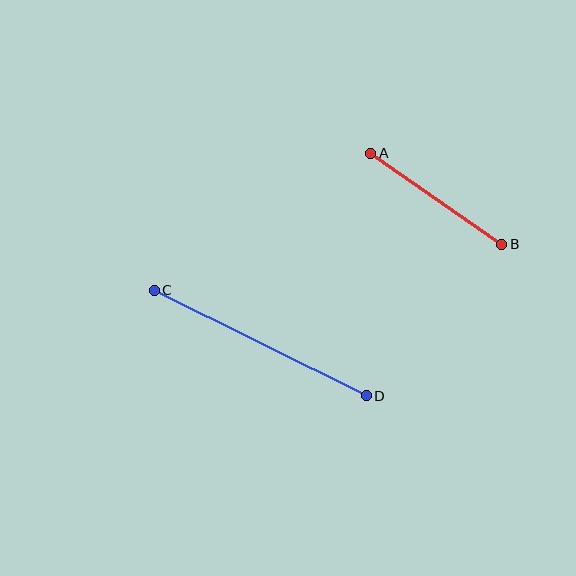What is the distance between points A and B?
The distance is approximately 160 pixels.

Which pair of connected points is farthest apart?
Points C and D are farthest apart.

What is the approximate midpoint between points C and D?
The midpoint is at approximately (260, 343) pixels.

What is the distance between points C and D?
The distance is approximately 237 pixels.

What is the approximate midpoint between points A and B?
The midpoint is at approximately (436, 199) pixels.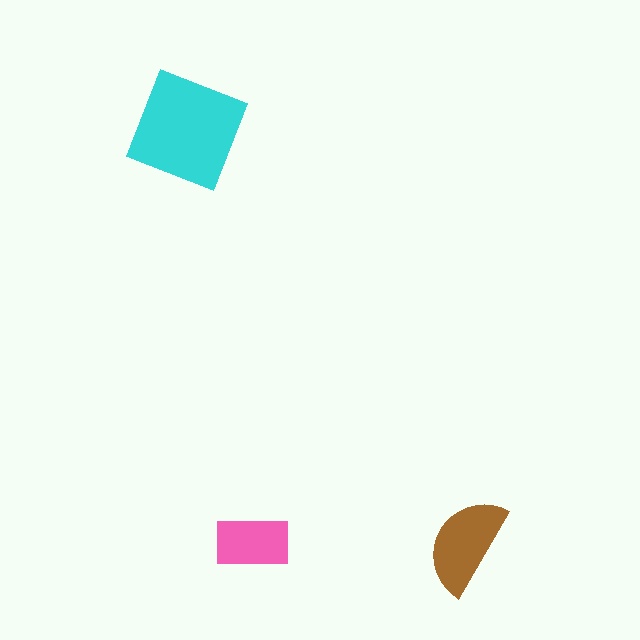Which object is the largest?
The cyan square.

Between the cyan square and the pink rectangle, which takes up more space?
The cyan square.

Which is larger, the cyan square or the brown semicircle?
The cyan square.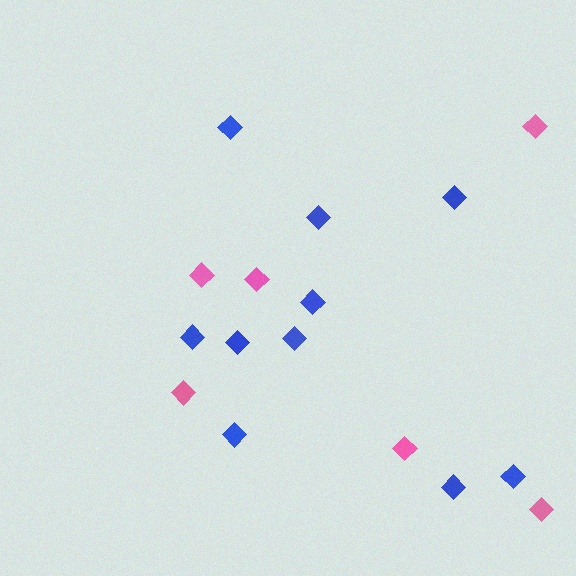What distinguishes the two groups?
There are 2 groups: one group of pink diamonds (6) and one group of blue diamonds (10).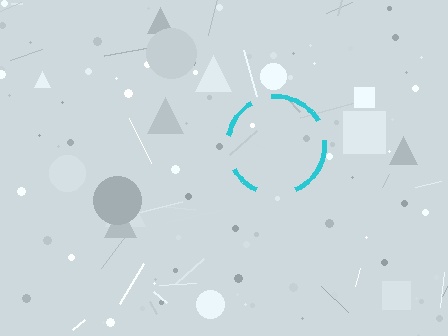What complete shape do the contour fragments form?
The contour fragments form a circle.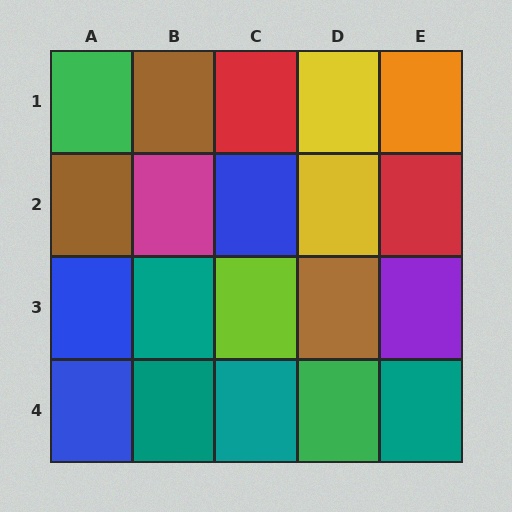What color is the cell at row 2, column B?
Magenta.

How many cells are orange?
1 cell is orange.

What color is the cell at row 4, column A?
Blue.